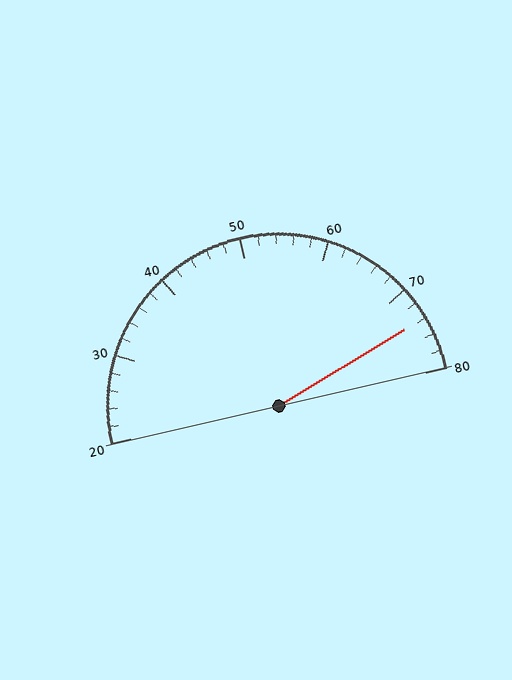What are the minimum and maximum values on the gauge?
The gauge ranges from 20 to 80.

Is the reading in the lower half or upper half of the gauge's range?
The reading is in the upper half of the range (20 to 80).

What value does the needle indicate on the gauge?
The needle indicates approximately 74.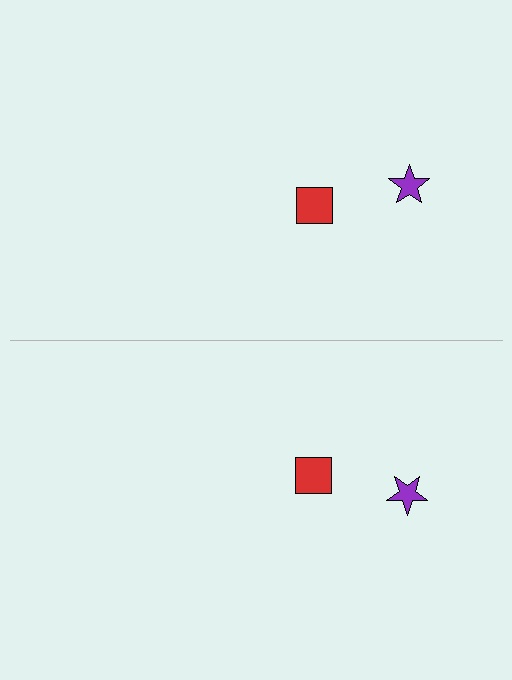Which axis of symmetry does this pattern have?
The pattern has a horizontal axis of symmetry running through the center of the image.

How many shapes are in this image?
There are 4 shapes in this image.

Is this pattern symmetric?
Yes, this pattern has bilateral (reflection) symmetry.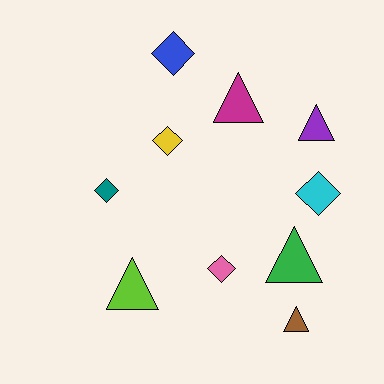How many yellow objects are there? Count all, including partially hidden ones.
There is 1 yellow object.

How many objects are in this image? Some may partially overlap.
There are 10 objects.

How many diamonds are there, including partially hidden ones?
There are 5 diamonds.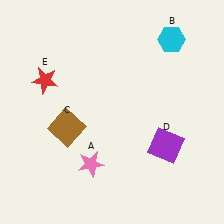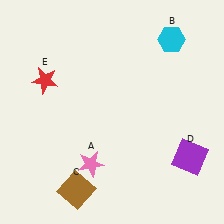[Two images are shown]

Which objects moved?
The objects that moved are: the brown square (C), the purple square (D).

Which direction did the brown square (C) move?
The brown square (C) moved down.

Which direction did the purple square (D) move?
The purple square (D) moved right.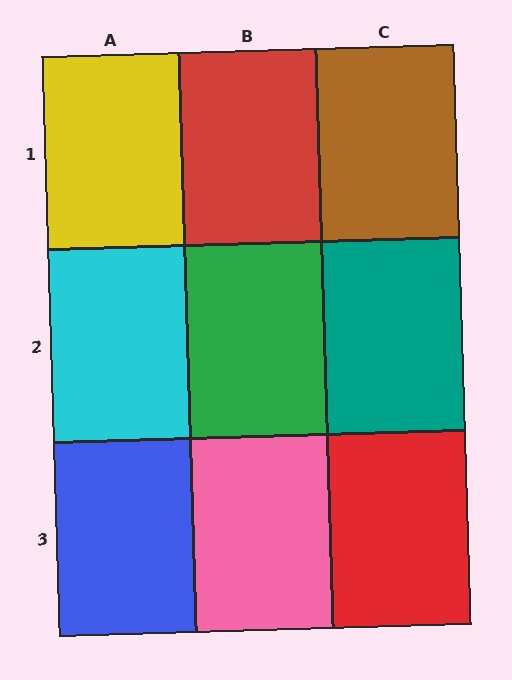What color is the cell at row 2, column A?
Cyan.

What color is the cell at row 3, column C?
Red.